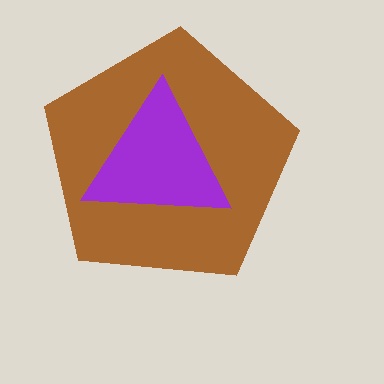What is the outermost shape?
The brown pentagon.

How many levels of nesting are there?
2.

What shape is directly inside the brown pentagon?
The purple triangle.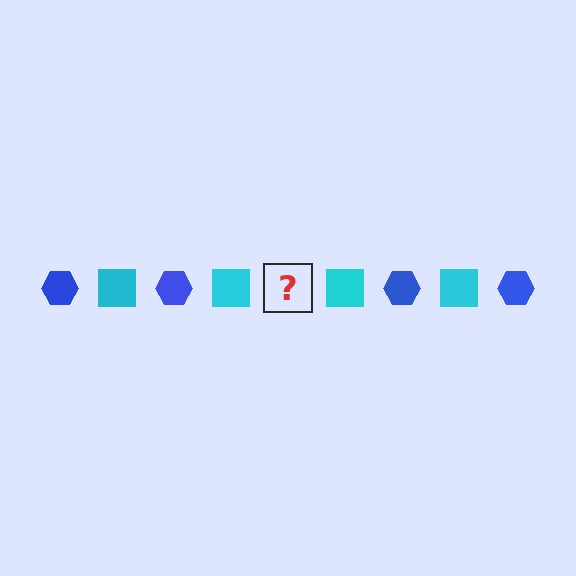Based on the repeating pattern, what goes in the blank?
The blank should be a blue hexagon.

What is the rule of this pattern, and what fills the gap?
The rule is that the pattern alternates between blue hexagon and cyan square. The gap should be filled with a blue hexagon.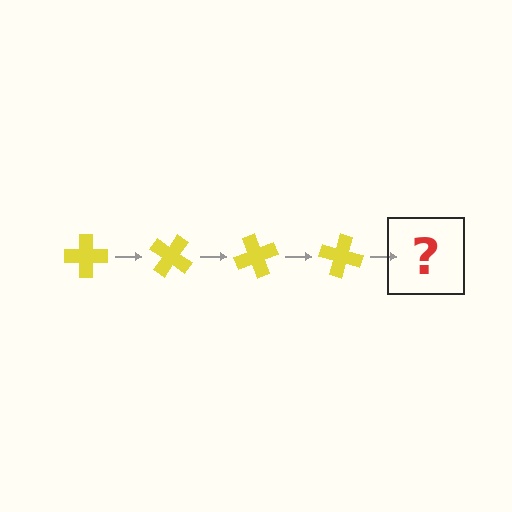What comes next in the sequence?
The next element should be a yellow cross rotated 140 degrees.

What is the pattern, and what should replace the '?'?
The pattern is that the cross rotates 35 degrees each step. The '?' should be a yellow cross rotated 140 degrees.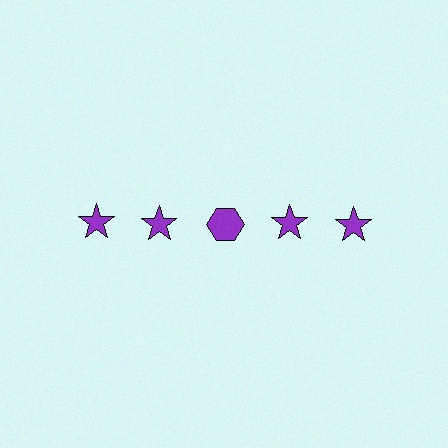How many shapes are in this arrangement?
There are 5 shapes arranged in a grid pattern.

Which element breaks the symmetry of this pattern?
The purple hexagon in the top row, center column breaks the symmetry. All other shapes are purple stars.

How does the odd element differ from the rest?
It has a different shape: hexagon instead of star.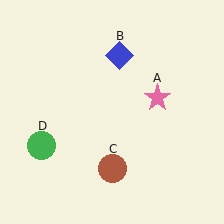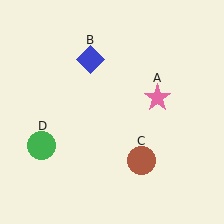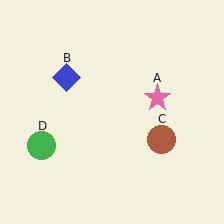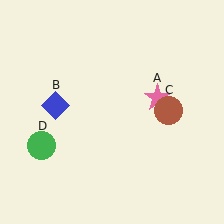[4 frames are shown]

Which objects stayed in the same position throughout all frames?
Pink star (object A) and green circle (object D) remained stationary.